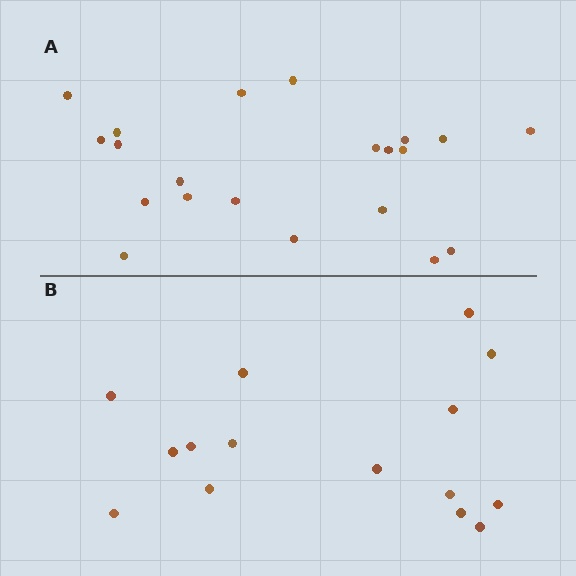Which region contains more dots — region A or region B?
Region A (the top region) has more dots.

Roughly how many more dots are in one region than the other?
Region A has about 6 more dots than region B.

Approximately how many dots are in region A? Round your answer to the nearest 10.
About 20 dots. (The exact count is 21, which rounds to 20.)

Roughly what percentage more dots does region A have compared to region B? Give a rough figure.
About 40% more.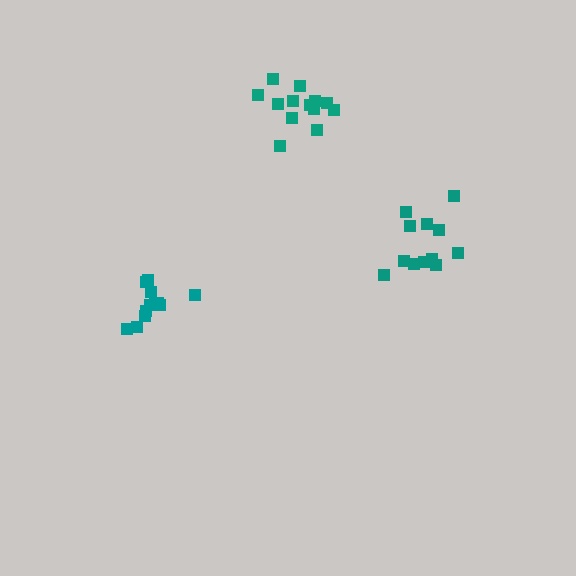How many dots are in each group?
Group 1: 13 dots, Group 2: 12 dots, Group 3: 12 dots (37 total).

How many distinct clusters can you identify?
There are 3 distinct clusters.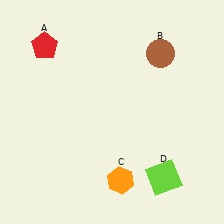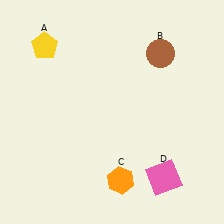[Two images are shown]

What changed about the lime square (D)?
In Image 1, D is lime. In Image 2, it changed to pink.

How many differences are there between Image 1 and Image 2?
There are 2 differences between the two images.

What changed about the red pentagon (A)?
In Image 1, A is red. In Image 2, it changed to yellow.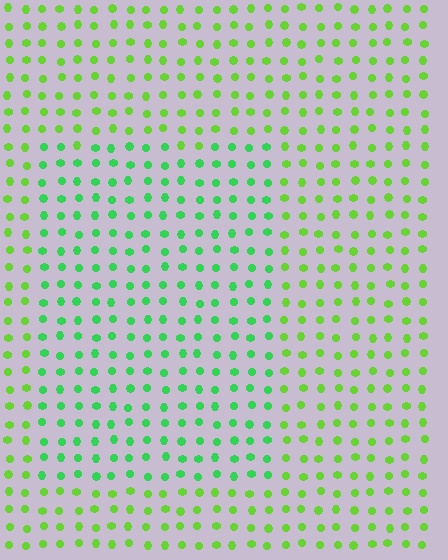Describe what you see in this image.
The image is filled with small lime elements in a uniform arrangement. A rectangle-shaped region is visible where the elements are tinted to a slightly different hue, forming a subtle color boundary.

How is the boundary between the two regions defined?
The boundary is defined purely by a slight shift in hue (about 33 degrees). Spacing, size, and orientation are identical on both sides.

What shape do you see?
I see a rectangle.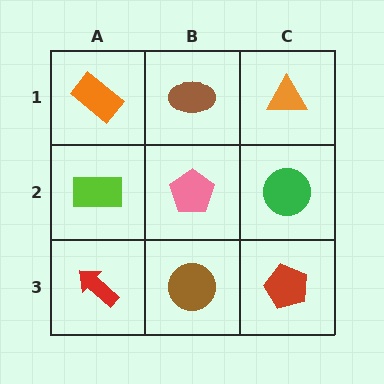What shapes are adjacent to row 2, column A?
An orange rectangle (row 1, column A), a red arrow (row 3, column A), a pink pentagon (row 2, column B).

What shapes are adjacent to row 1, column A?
A lime rectangle (row 2, column A), a brown ellipse (row 1, column B).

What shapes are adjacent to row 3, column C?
A green circle (row 2, column C), a brown circle (row 3, column B).